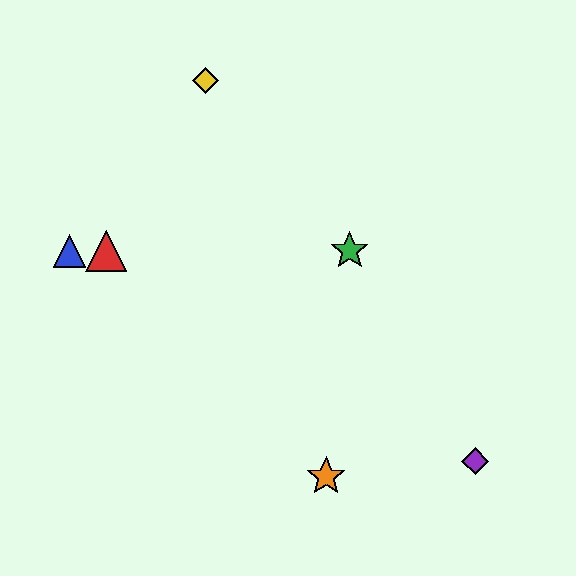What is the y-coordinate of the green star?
The green star is at y≈251.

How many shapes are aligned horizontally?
3 shapes (the red triangle, the blue triangle, the green star) are aligned horizontally.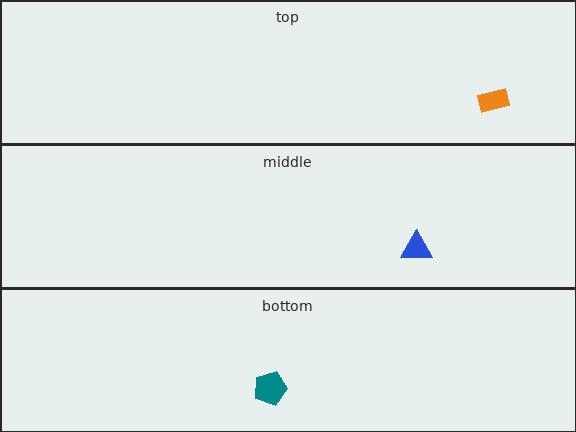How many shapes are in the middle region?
1.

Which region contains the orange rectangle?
The top region.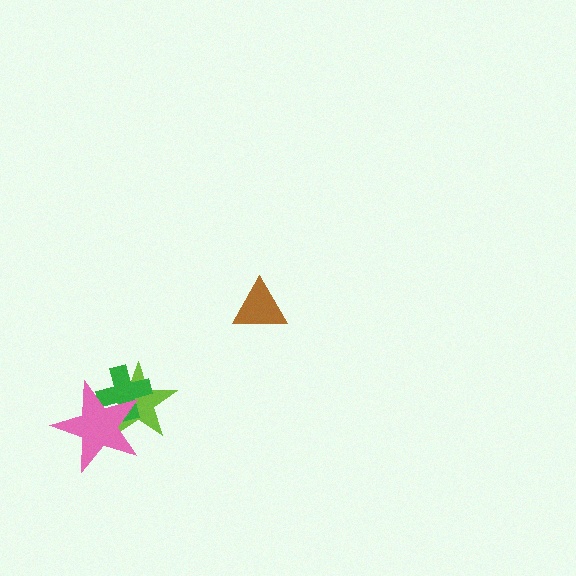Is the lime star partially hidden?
Yes, it is partially covered by another shape.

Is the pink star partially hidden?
No, no other shape covers it.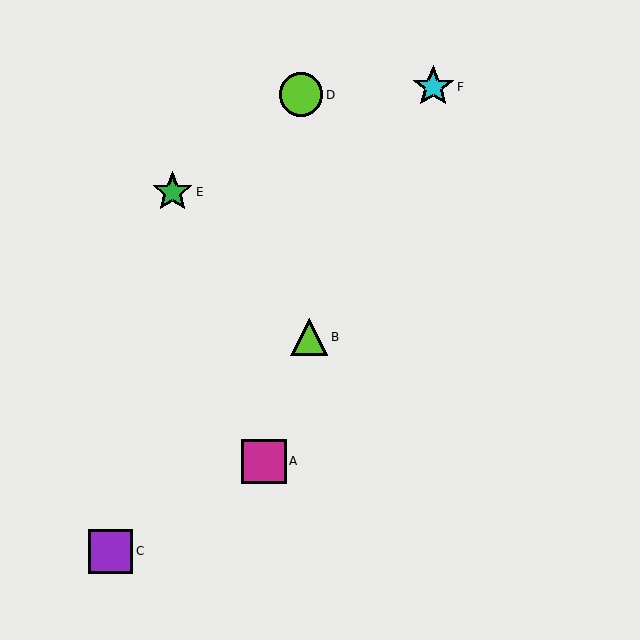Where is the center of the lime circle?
The center of the lime circle is at (301, 95).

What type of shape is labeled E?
Shape E is a green star.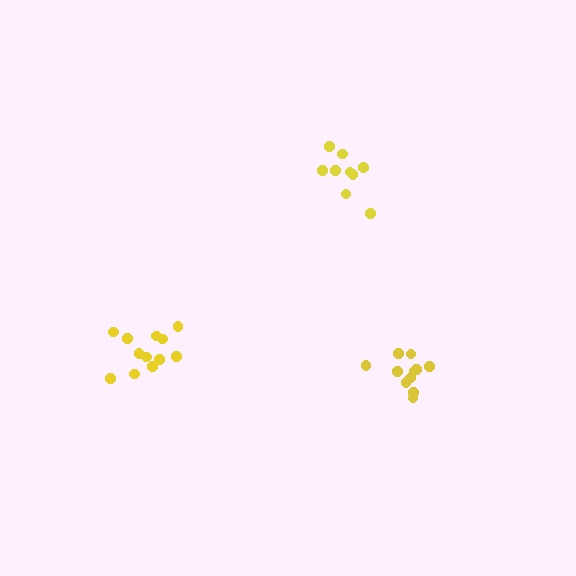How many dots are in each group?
Group 1: 11 dots, Group 2: 12 dots, Group 3: 9 dots (32 total).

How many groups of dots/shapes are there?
There are 3 groups.